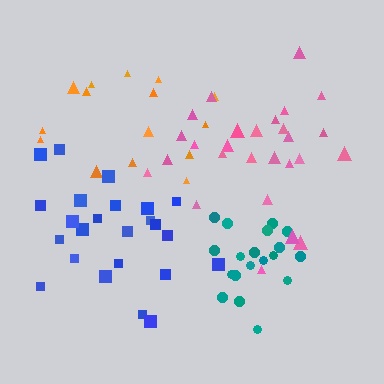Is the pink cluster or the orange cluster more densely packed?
Pink.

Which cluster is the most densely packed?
Teal.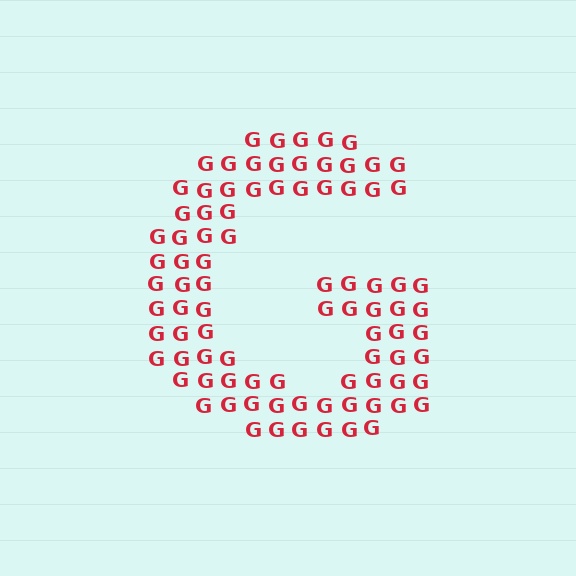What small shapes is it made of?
It is made of small letter G's.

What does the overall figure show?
The overall figure shows the letter G.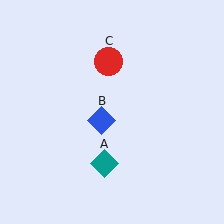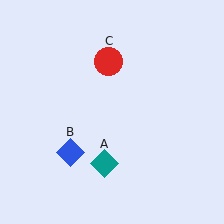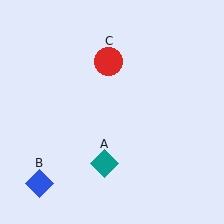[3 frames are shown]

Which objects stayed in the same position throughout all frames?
Teal diamond (object A) and red circle (object C) remained stationary.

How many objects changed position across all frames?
1 object changed position: blue diamond (object B).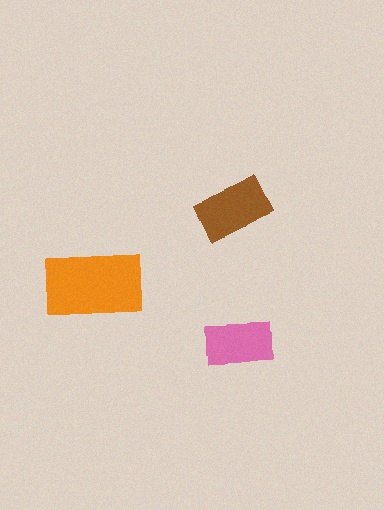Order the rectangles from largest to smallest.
the orange one, the brown one, the pink one.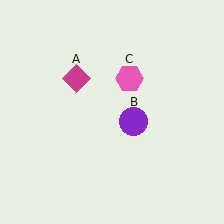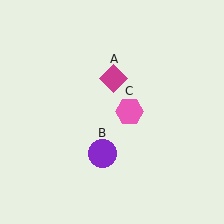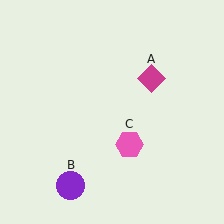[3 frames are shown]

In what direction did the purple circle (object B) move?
The purple circle (object B) moved down and to the left.